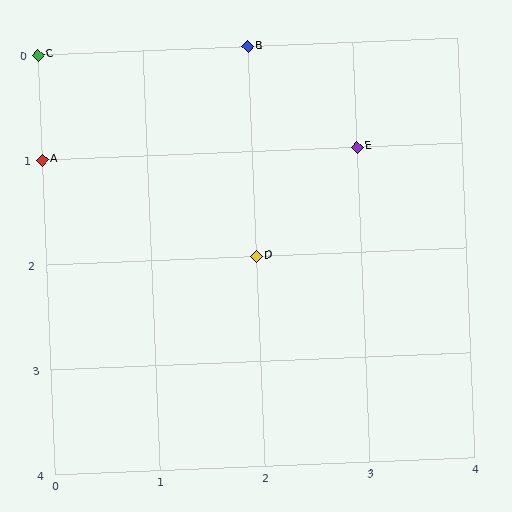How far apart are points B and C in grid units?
Points B and C are 2 columns apart.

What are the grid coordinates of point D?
Point D is at grid coordinates (2, 2).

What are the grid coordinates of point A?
Point A is at grid coordinates (0, 1).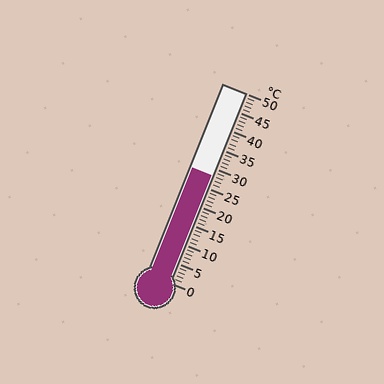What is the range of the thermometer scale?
The thermometer scale ranges from 0°C to 50°C.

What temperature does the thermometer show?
The thermometer shows approximately 28°C.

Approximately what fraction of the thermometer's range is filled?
The thermometer is filled to approximately 55% of its range.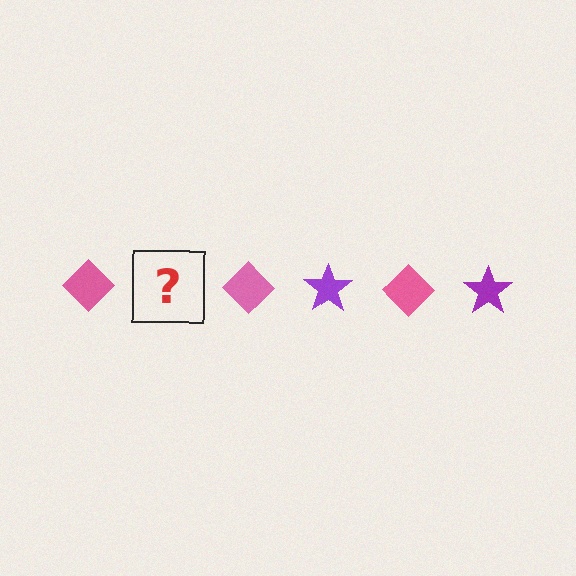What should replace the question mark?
The question mark should be replaced with a purple star.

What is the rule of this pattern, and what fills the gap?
The rule is that the pattern alternates between pink diamond and purple star. The gap should be filled with a purple star.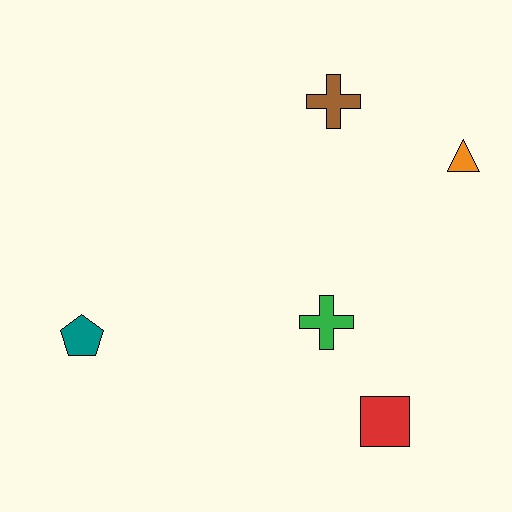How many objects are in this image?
There are 5 objects.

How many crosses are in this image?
There are 2 crosses.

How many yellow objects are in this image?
There are no yellow objects.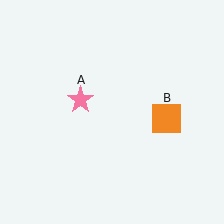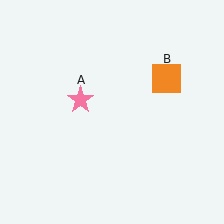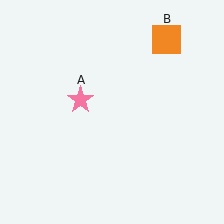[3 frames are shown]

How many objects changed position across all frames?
1 object changed position: orange square (object B).